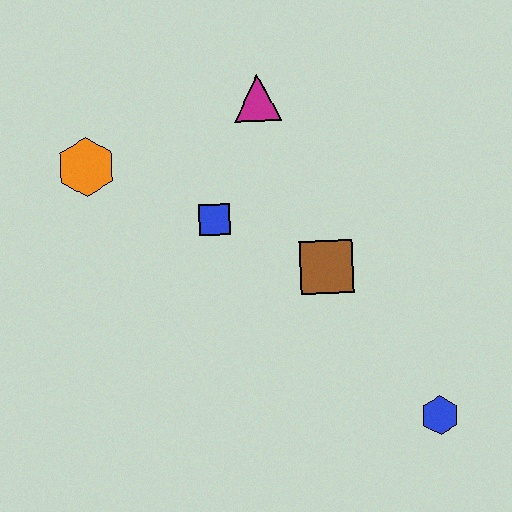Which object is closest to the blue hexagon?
The brown square is closest to the blue hexagon.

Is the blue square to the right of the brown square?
No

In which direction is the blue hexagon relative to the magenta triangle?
The blue hexagon is below the magenta triangle.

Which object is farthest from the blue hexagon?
The orange hexagon is farthest from the blue hexagon.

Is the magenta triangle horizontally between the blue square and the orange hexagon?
No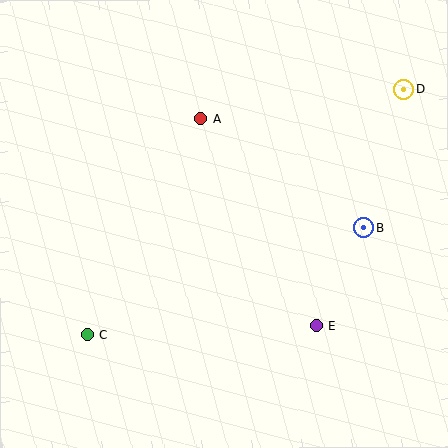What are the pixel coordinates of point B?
Point B is at (364, 228).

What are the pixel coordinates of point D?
Point D is at (404, 89).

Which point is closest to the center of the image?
Point A at (201, 119) is closest to the center.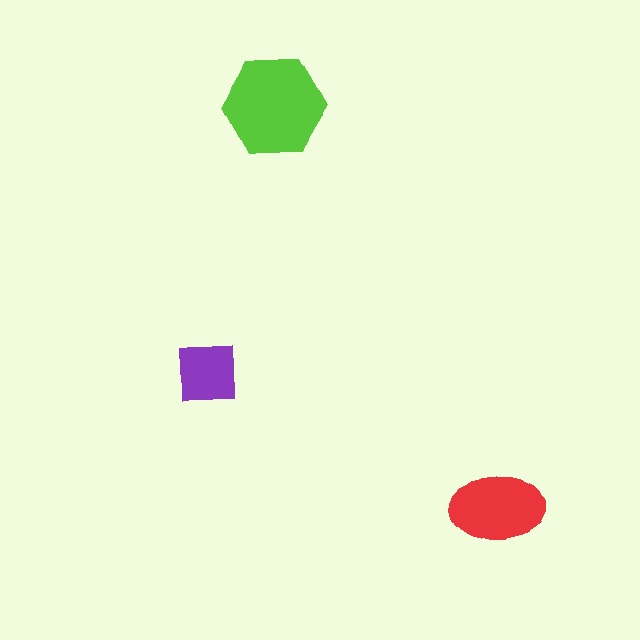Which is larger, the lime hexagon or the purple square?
The lime hexagon.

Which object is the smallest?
The purple square.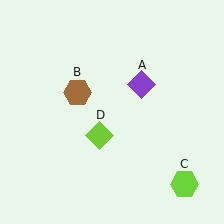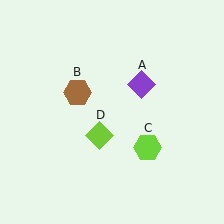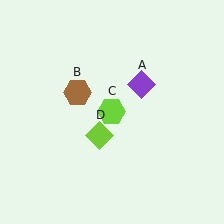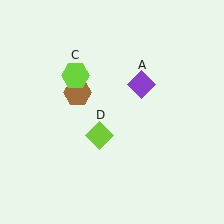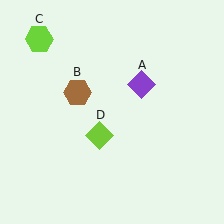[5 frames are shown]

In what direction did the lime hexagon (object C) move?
The lime hexagon (object C) moved up and to the left.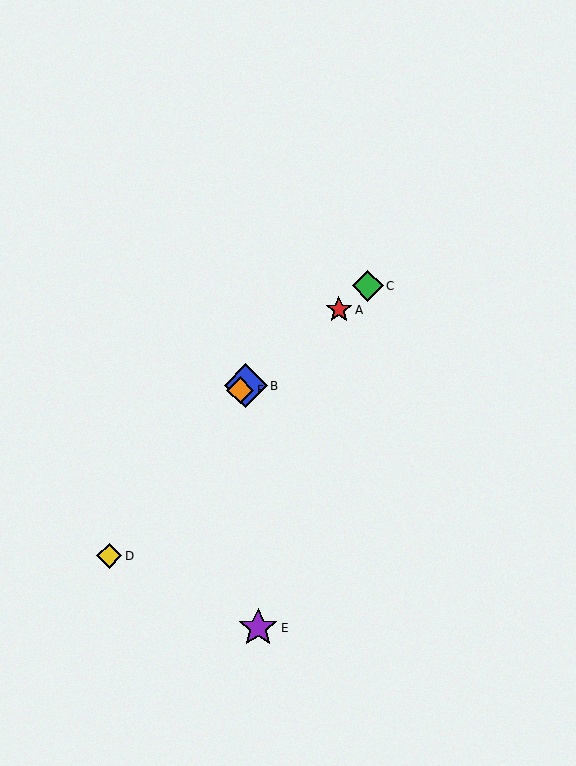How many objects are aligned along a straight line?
4 objects (A, B, C, F) are aligned along a straight line.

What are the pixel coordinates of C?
Object C is at (368, 286).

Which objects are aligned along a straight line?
Objects A, B, C, F are aligned along a straight line.